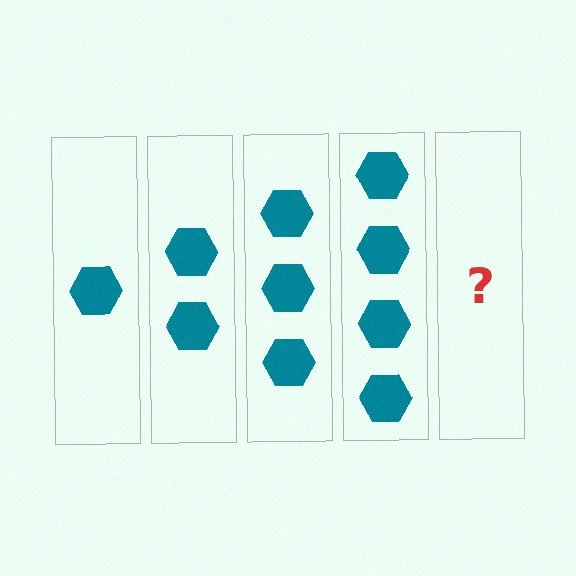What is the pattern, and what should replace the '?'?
The pattern is that each step adds one more hexagon. The '?' should be 5 hexagons.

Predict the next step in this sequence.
The next step is 5 hexagons.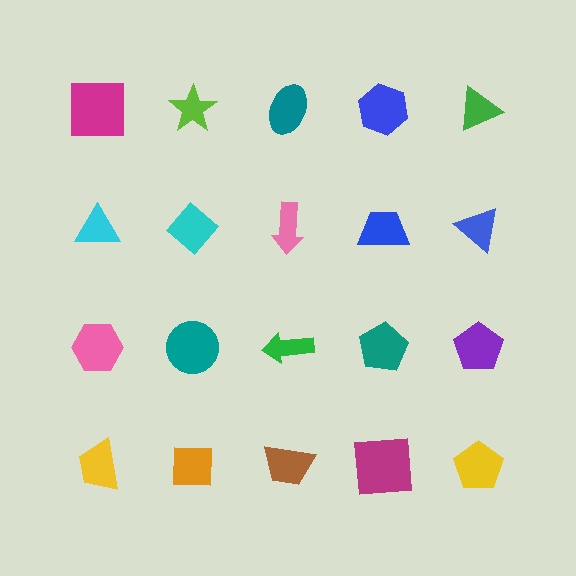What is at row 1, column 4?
A blue hexagon.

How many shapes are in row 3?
5 shapes.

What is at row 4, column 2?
An orange square.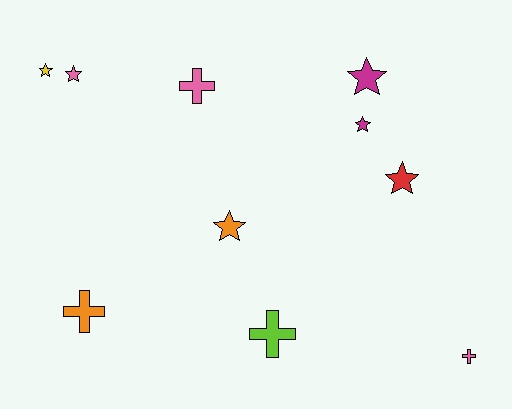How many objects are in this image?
There are 10 objects.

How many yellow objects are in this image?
There is 1 yellow object.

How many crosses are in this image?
There are 4 crosses.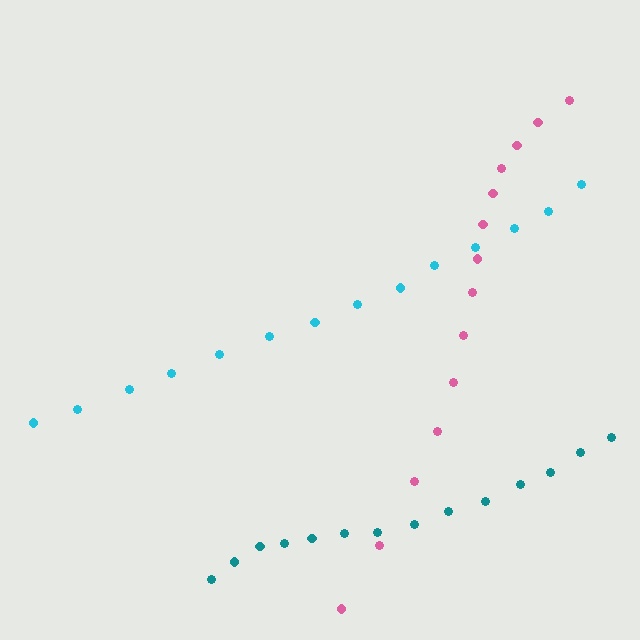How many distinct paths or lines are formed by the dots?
There are 3 distinct paths.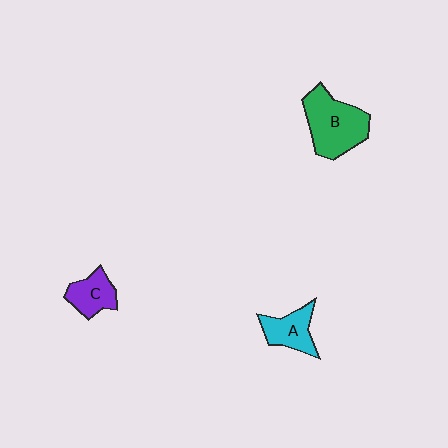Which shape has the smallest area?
Shape C (purple).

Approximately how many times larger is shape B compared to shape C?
Approximately 1.9 times.